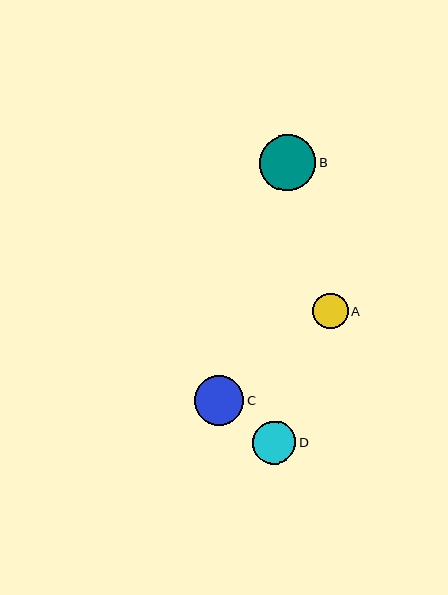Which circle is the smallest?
Circle A is the smallest with a size of approximately 35 pixels.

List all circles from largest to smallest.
From largest to smallest: B, C, D, A.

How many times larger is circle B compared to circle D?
Circle B is approximately 1.3 times the size of circle D.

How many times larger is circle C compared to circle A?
Circle C is approximately 1.4 times the size of circle A.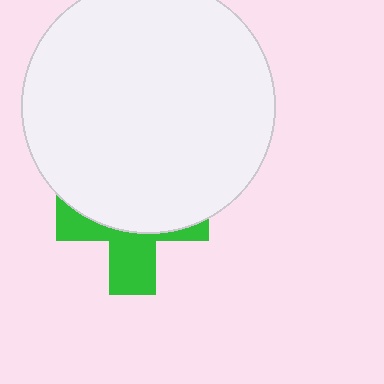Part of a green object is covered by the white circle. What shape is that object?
It is a cross.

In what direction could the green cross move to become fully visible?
The green cross could move down. That would shift it out from behind the white circle entirely.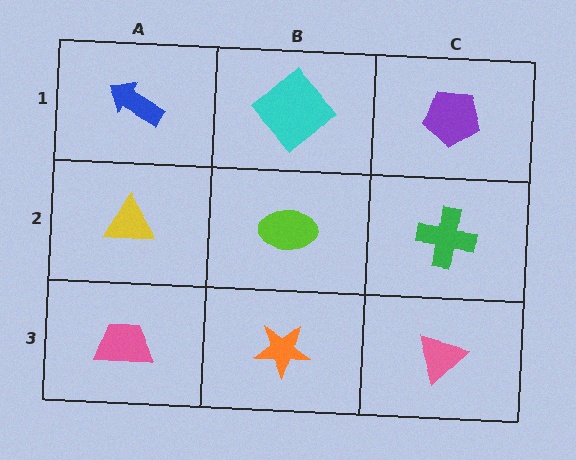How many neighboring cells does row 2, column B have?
4.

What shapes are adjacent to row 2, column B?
A cyan diamond (row 1, column B), an orange star (row 3, column B), a yellow triangle (row 2, column A), a green cross (row 2, column C).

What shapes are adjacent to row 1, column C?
A green cross (row 2, column C), a cyan diamond (row 1, column B).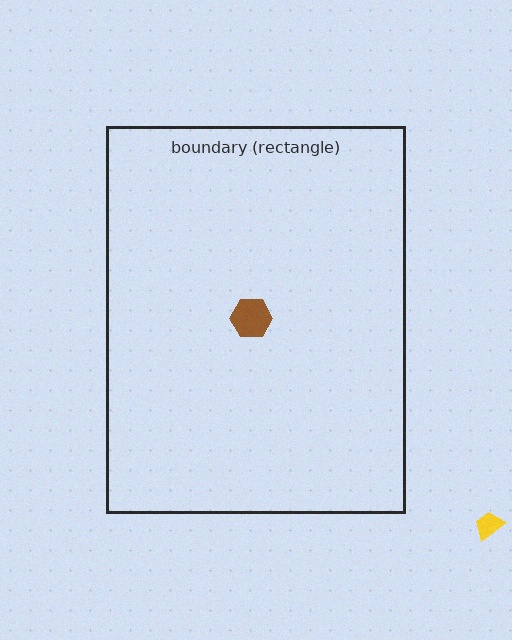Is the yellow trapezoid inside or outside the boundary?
Outside.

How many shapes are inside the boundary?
1 inside, 1 outside.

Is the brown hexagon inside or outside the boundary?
Inside.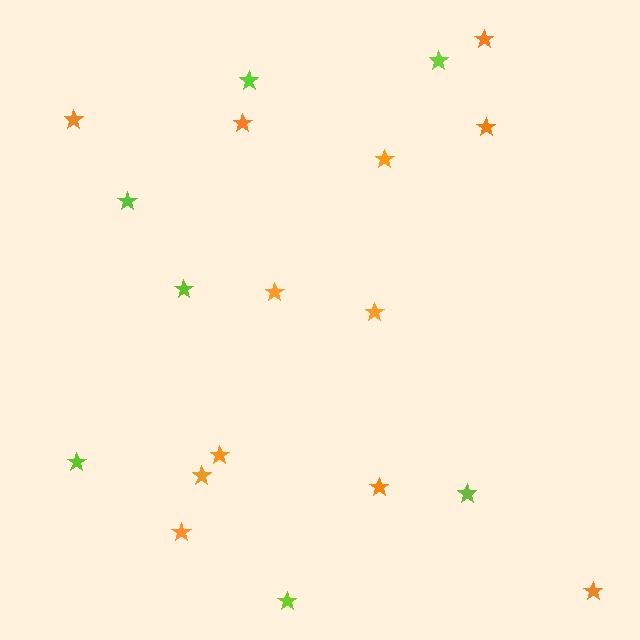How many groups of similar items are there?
There are 2 groups: one group of orange stars (12) and one group of lime stars (7).